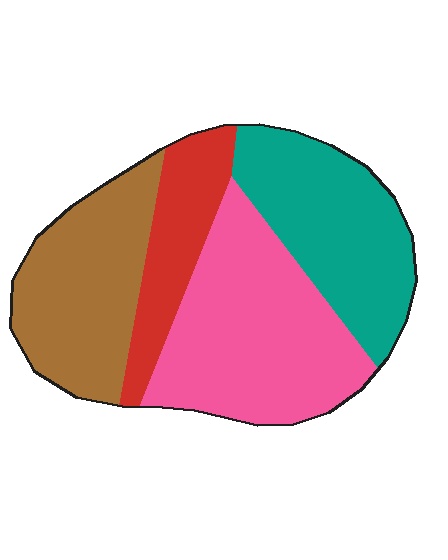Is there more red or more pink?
Pink.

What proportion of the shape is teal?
Teal covers around 25% of the shape.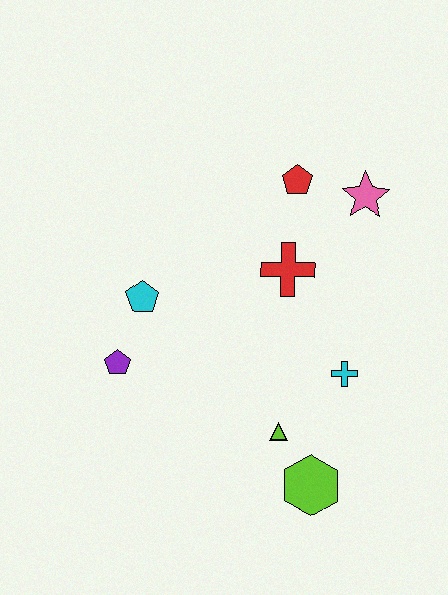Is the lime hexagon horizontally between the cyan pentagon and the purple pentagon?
No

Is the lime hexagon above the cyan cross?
No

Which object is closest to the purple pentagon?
The cyan pentagon is closest to the purple pentagon.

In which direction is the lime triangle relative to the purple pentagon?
The lime triangle is to the right of the purple pentagon.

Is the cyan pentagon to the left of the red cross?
Yes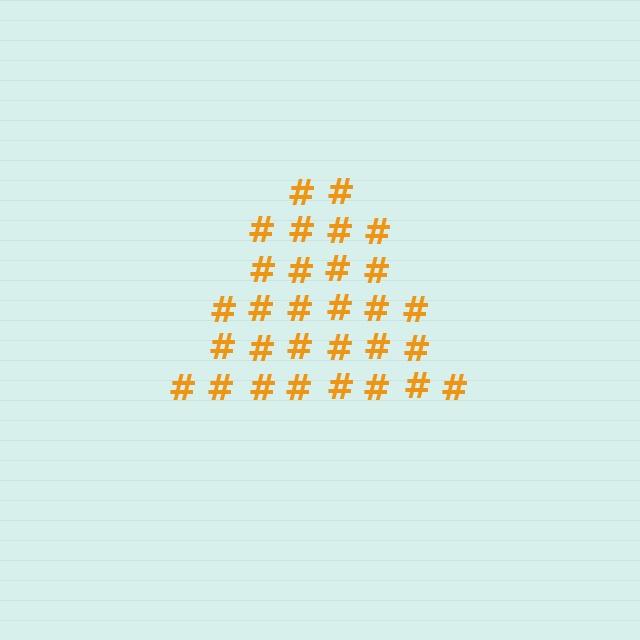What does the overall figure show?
The overall figure shows a triangle.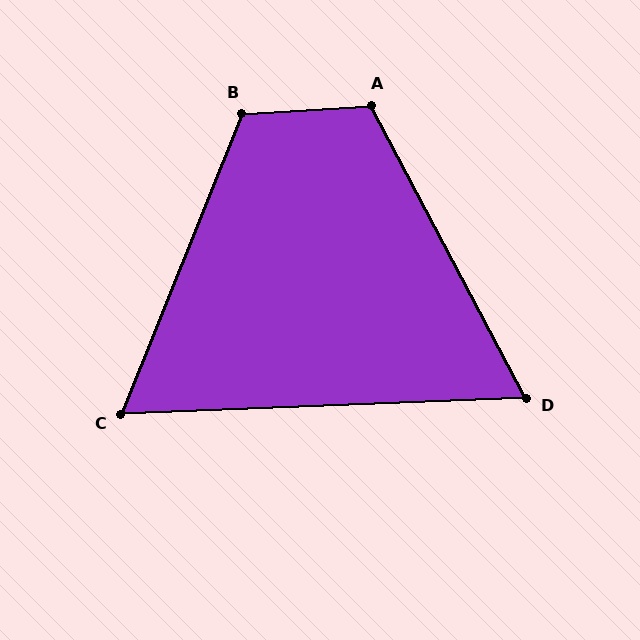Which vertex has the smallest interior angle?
D, at approximately 64 degrees.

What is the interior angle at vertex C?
Approximately 66 degrees (acute).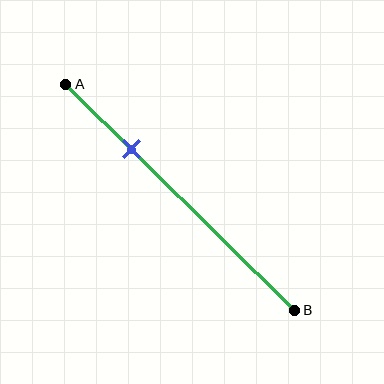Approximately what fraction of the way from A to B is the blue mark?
The blue mark is approximately 30% of the way from A to B.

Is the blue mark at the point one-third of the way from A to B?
No, the mark is at about 30% from A, not at the 33% one-third point.